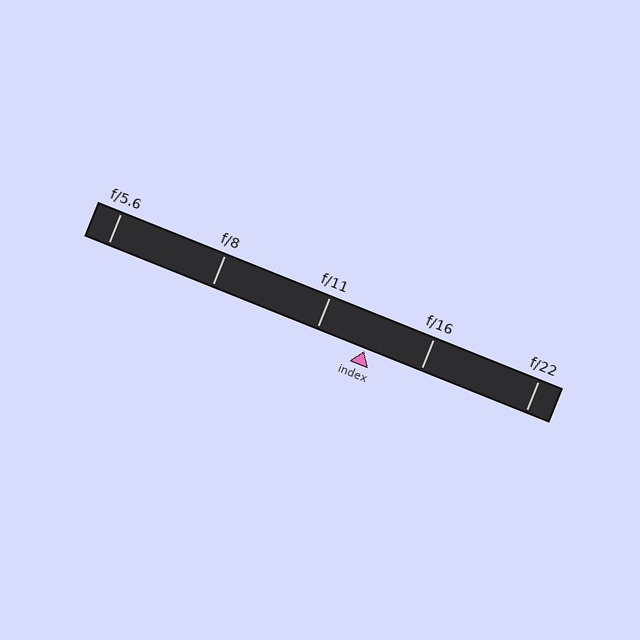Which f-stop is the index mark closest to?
The index mark is closest to f/11.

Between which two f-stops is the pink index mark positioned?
The index mark is between f/11 and f/16.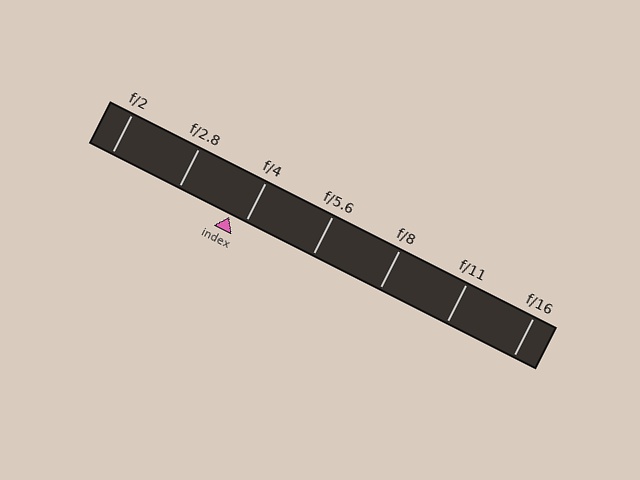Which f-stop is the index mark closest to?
The index mark is closest to f/4.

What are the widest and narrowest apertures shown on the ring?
The widest aperture shown is f/2 and the narrowest is f/16.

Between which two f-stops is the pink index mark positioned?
The index mark is between f/2.8 and f/4.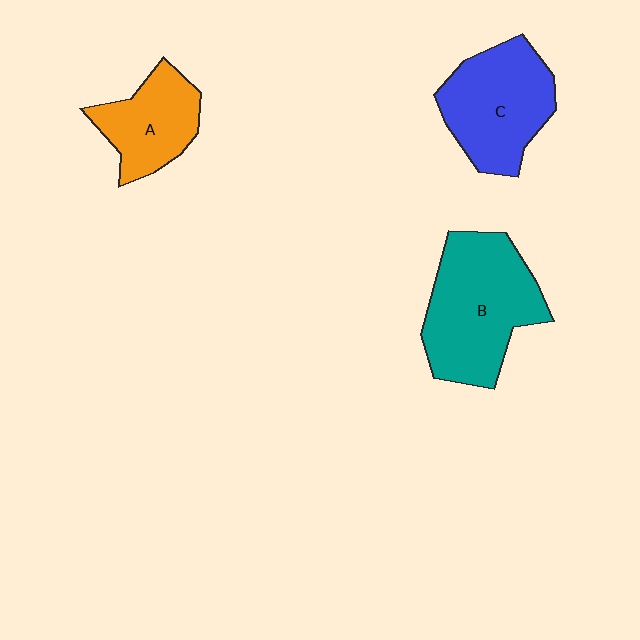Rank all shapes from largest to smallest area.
From largest to smallest: B (teal), C (blue), A (orange).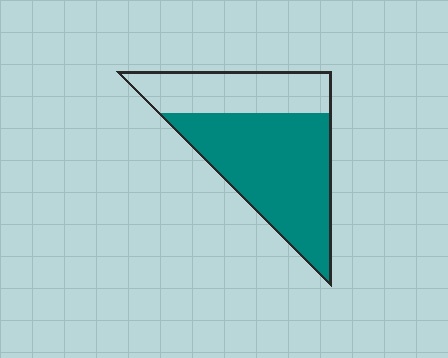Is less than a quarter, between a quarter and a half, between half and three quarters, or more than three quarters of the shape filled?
Between half and three quarters.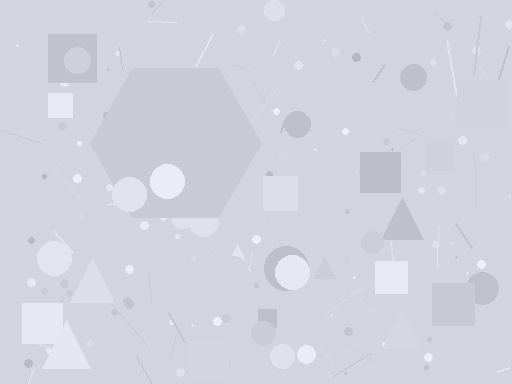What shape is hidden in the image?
A hexagon is hidden in the image.